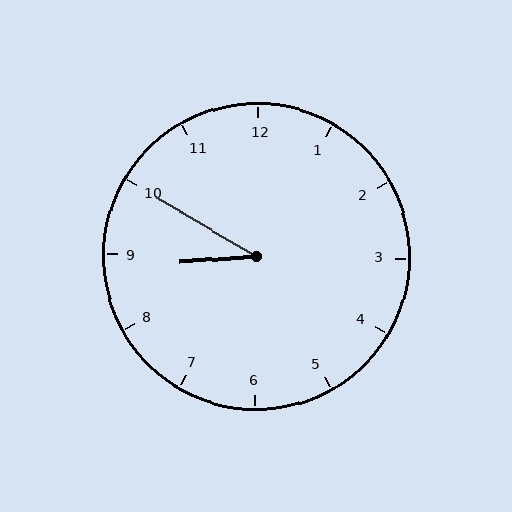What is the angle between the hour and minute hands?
Approximately 35 degrees.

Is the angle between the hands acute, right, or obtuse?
It is acute.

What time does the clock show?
8:50.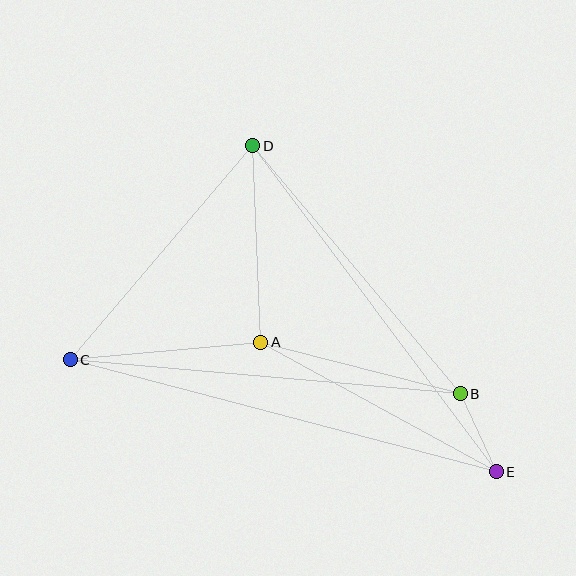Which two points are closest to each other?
Points B and E are closest to each other.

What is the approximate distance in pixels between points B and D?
The distance between B and D is approximately 323 pixels.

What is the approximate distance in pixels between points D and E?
The distance between D and E is approximately 407 pixels.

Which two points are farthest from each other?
Points C and E are farthest from each other.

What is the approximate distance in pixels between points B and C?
The distance between B and C is approximately 392 pixels.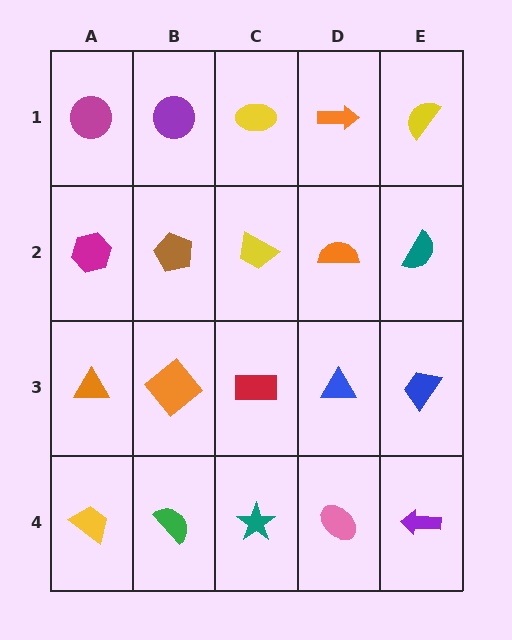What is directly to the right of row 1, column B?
A yellow ellipse.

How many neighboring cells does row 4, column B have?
3.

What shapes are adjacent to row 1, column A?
A magenta hexagon (row 2, column A), a purple circle (row 1, column B).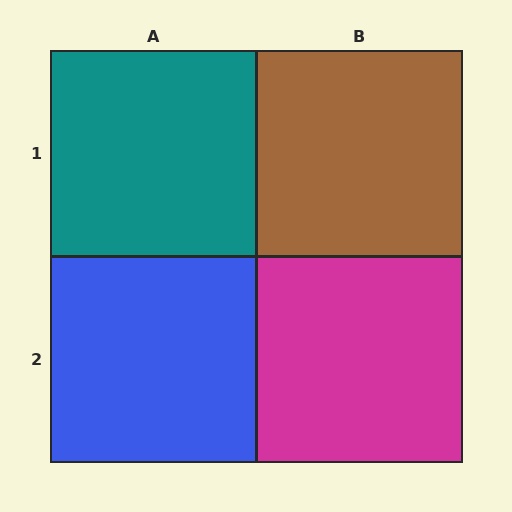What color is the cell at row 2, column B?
Magenta.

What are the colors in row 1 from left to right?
Teal, brown.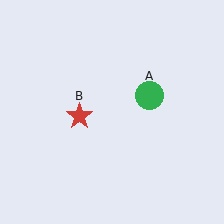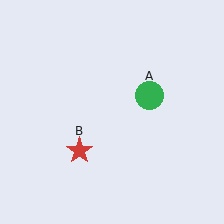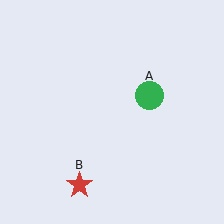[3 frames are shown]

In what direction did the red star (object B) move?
The red star (object B) moved down.